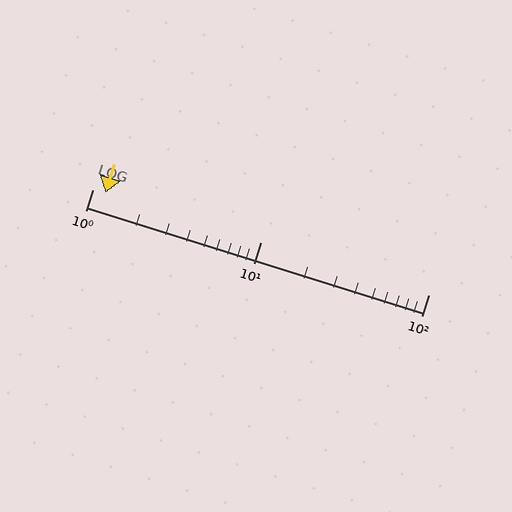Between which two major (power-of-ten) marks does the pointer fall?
The pointer is between 1 and 10.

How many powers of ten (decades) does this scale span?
The scale spans 2 decades, from 1 to 100.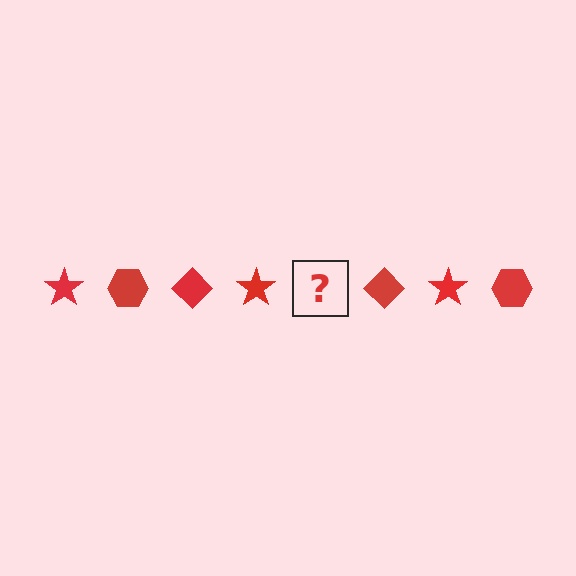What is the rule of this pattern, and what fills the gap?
The rule is that the pattern cycles through star, hexagon, diamond shapes in red. The gap should be filled with a red hexagon.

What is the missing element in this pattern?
The missing element is a red hexagon.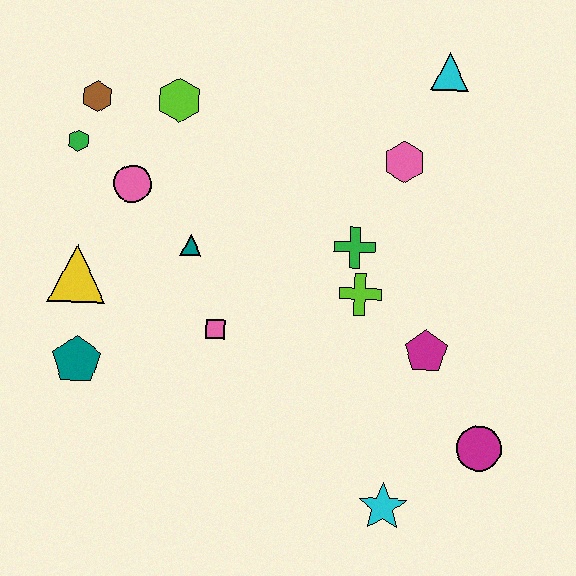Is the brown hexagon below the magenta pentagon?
No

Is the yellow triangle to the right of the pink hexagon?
No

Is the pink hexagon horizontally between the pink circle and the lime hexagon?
No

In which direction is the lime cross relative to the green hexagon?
The lime cross is to the right of the green hexagon.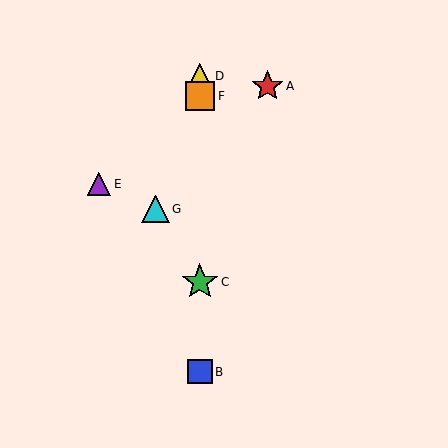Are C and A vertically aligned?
No, C is at x≈200 and A is at x≈268.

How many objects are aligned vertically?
4 objects (B, C, D, F) are aligned vertically.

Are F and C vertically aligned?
Yes, both are at x≈200.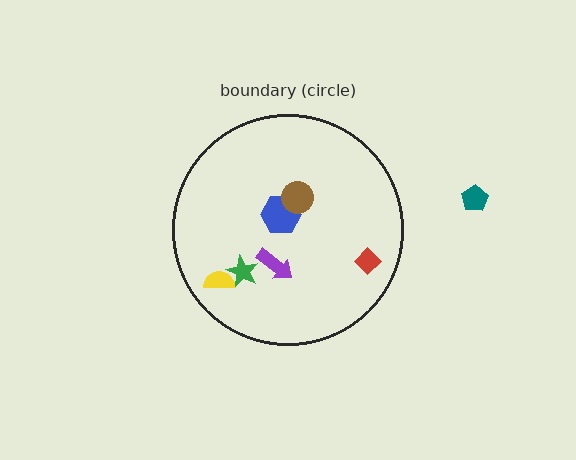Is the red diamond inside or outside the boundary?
Inside.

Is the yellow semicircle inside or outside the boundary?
Inside.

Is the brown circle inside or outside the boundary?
Inside.